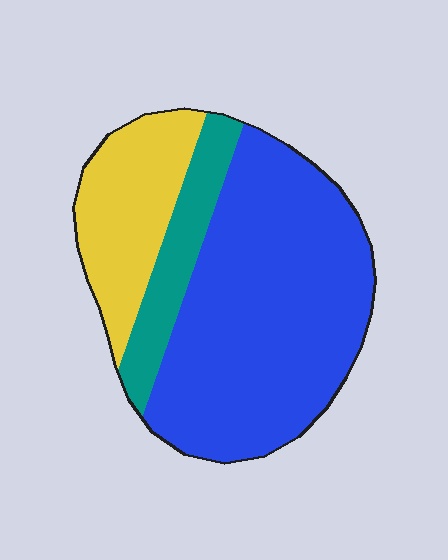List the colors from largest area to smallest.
From largest to smallest: blue, yellow, teal.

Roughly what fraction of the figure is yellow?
Yellow takes up about one fifth (1/5) of the figure.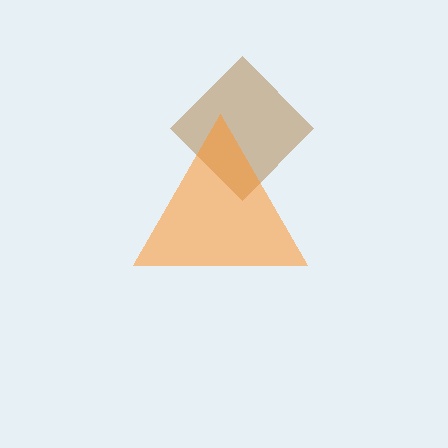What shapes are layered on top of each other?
The layered shapes are: a brown diamond, an orange triangle.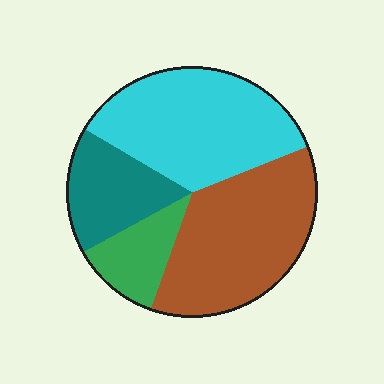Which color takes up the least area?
Green, at roughly 10%.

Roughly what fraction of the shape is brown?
Brown covers roughly 35% of the shape.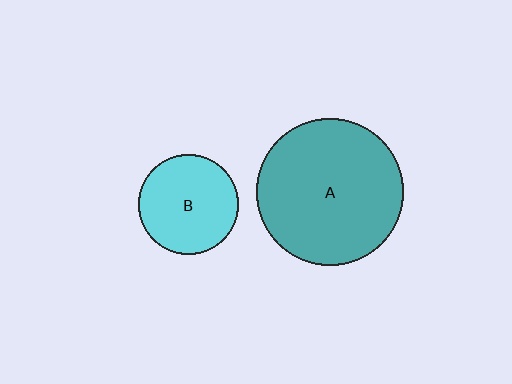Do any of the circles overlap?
No, none of the circles overlap.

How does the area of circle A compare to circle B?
Approximately 2.2 times.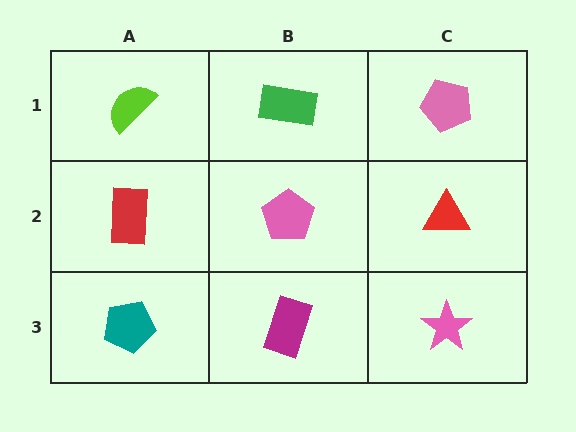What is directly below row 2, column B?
A magenta rectangle.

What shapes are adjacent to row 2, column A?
A lime semicircle (row 1, column A), a teal pentagon (row 3, column A), a pink pentagon (row 2, column B).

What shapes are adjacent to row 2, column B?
A green rectangle (row 1, column B), a magenta rectangle (row 3, column B), a red rectangle (row 2, column A), a red triangle (row 2, column C).